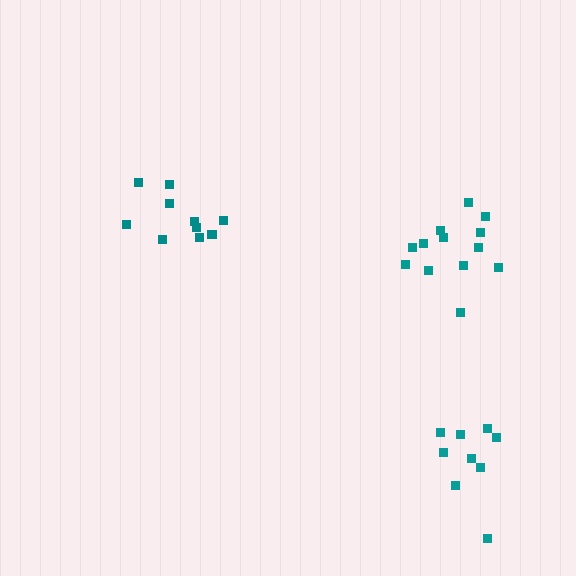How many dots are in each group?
Group 1: 13 dots, Group 2: 10 dots, Group 3: 9 dots (32 total).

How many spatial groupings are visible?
There are 3 spatial groupings.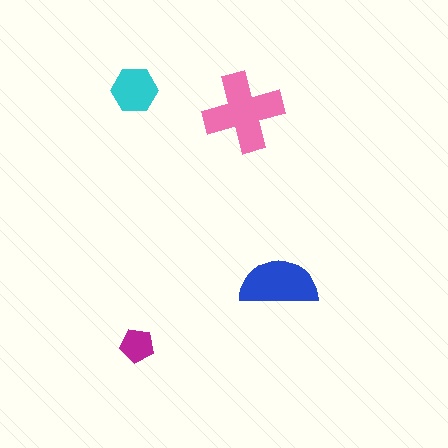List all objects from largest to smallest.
The pink cross, the blue semicircle, the cyan hexagon, the magenta pentagon.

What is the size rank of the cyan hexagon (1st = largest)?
3rd.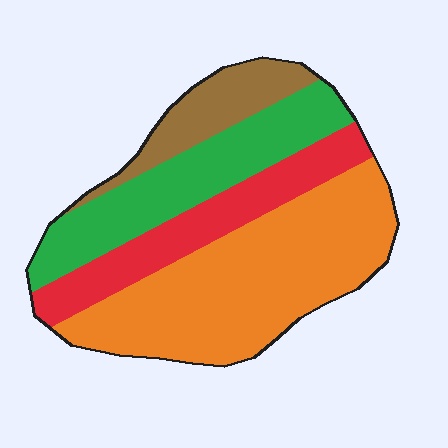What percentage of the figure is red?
Red covers 19% of the figure.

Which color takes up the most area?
Orange, at roughly 45%.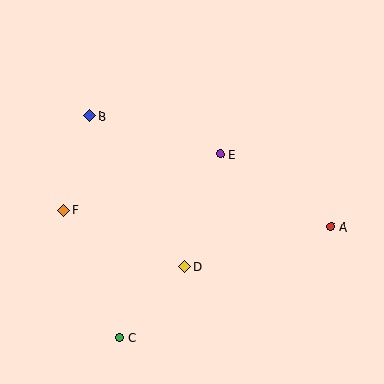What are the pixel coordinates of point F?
Point F is at (63, 210).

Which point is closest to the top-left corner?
Point B is closest to the top-left corner.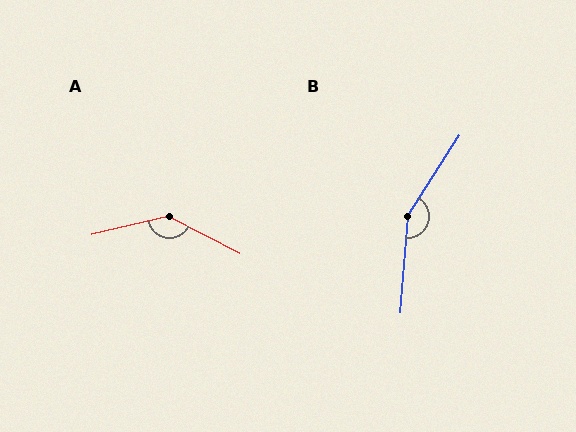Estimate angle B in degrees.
Approximately 152 degrees.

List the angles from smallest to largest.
A (139°), B (152°).